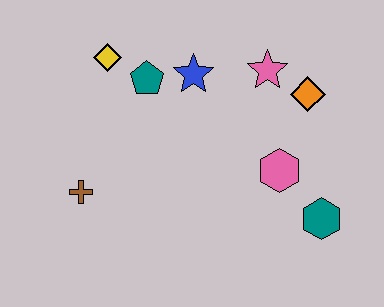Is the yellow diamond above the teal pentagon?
Yes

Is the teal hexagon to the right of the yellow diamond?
Yes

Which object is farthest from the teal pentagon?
The teal hexagon is farthest from the teal pentagon.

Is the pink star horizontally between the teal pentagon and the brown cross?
No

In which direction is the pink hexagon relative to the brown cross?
The pink hexagon is to the right of the brown cross.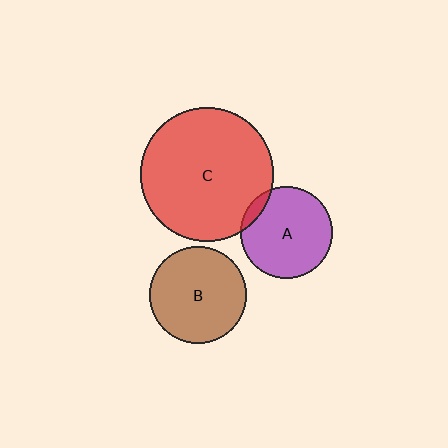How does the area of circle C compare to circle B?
Approximately 1.9 times.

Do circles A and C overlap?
Yes.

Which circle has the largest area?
Circle C (red).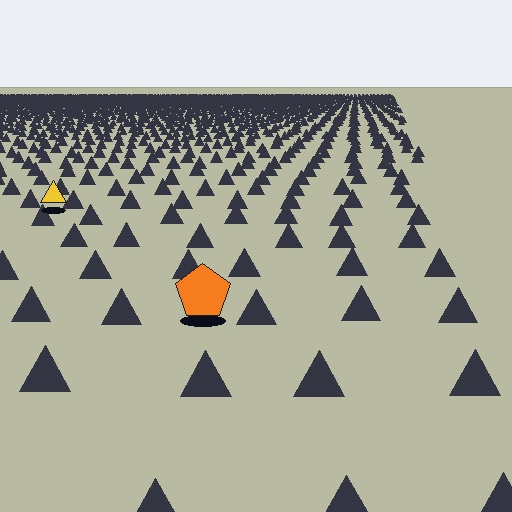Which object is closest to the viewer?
The orange pentagon is closest. The texture marks near it are larger and more spread out.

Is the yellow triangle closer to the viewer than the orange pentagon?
No. The orange pentagon is closer — you can tell from the texture gradient: the ground texture is coarser near it.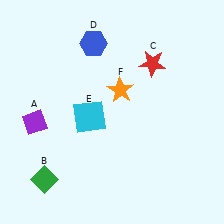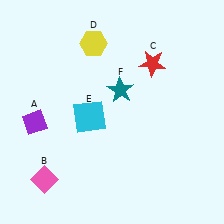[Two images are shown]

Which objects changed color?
B changed from green to pink. D changed from blue to yellow. F changed from orange to teal.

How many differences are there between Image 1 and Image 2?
There are 3 differences between the two images.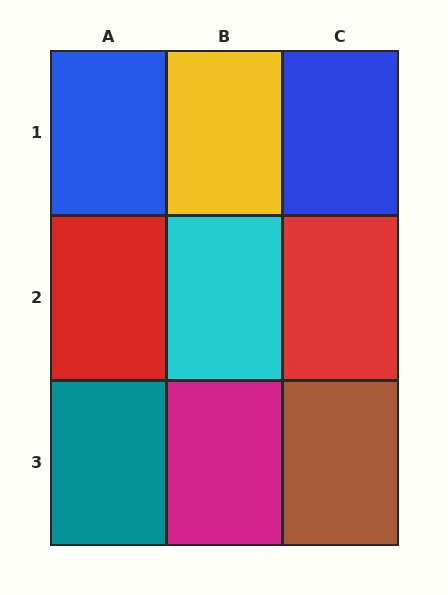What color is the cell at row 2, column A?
Red.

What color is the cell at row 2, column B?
Cyan.